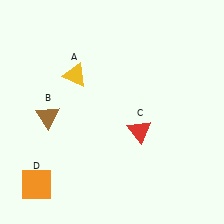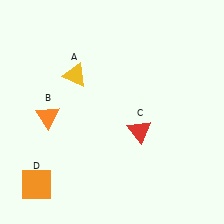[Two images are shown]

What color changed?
The triangle (B) changed from brown in Image 1 to orange in Image 2.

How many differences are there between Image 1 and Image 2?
There is 1 difference between the two images.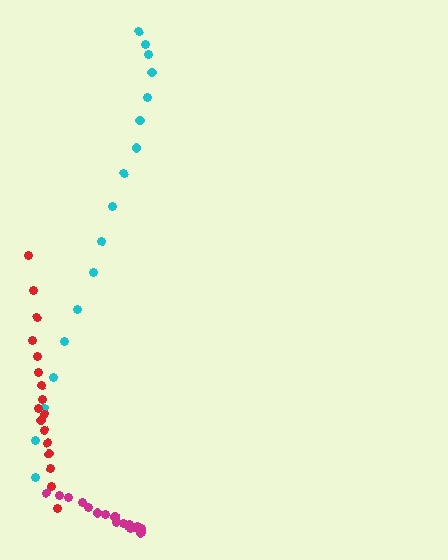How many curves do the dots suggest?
There are 3 distinct paths.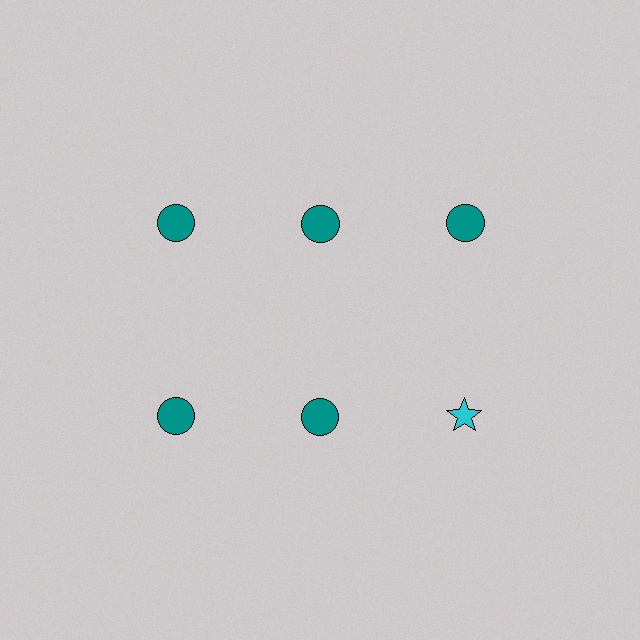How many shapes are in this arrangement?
There are 6 shapes arranged in a grid pattern.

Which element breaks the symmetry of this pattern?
The cyan star in the second row, center column breaks the symmetry. All other shapes are teal circles.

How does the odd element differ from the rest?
It differs in both color (cyan instead of teal) and shape (star instead of circle).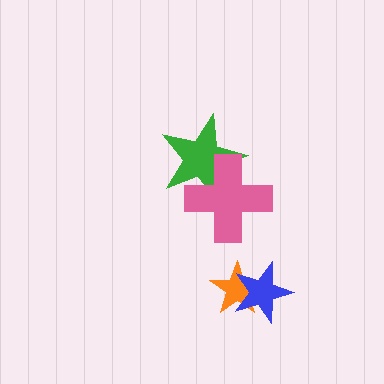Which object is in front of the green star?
The pink cross is in front of the green star.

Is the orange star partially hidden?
Yes, it is partially covered by another shape.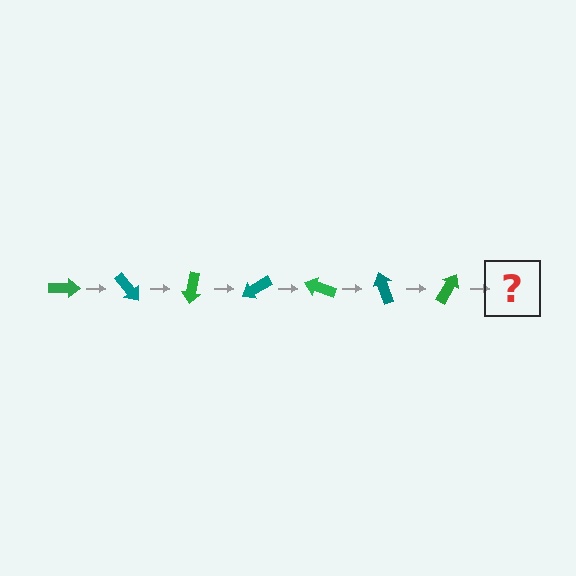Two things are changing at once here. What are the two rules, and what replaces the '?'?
The two rules are that it rotates 50 degrees each step and the color cycles through green and teal. The '?' should be a teal arrow, rotated 350 degrees from the start.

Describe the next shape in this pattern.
It should be a teal arrow, rotated 350 degrees from the start.